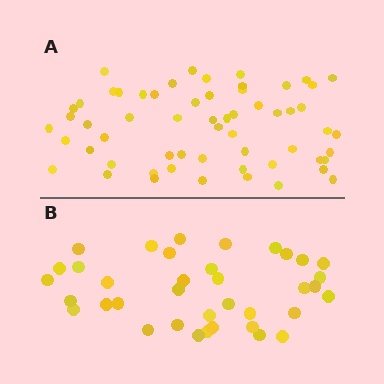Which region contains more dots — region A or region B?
Region A (the top region) has more dots.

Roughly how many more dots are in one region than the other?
Region A has approximately 20 more dots than region B.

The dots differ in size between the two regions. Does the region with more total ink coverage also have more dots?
No. Region B has more total ink coverage because its dots are larger, but region A actually contains more individual dots. Total area can be misleading — the number of items is what matters here.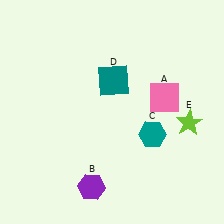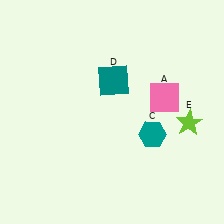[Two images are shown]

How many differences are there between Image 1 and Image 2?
There is 1 difference between the two images.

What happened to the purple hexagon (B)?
The purple hexagon (B) was removed in Image 2. It was in the bottom-left area of Image 1.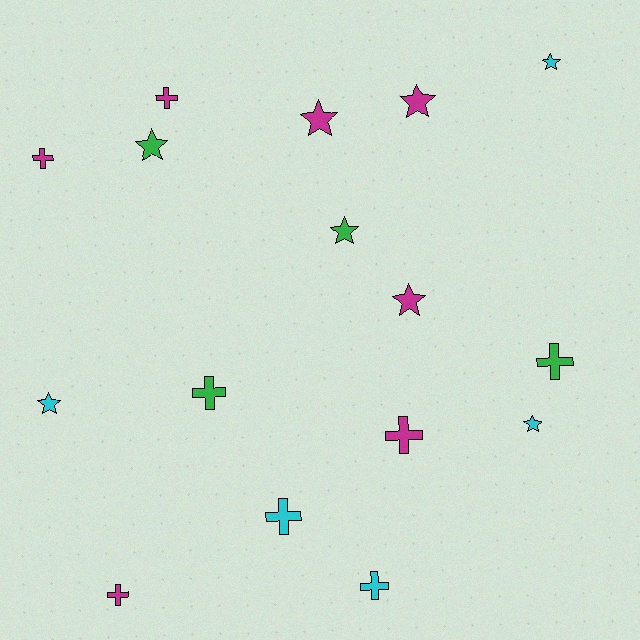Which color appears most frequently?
Magenta, with 7 objects.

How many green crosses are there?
There are 2 green crosses.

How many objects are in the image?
There are 16 objects.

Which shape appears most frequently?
Cross, with 8 objects.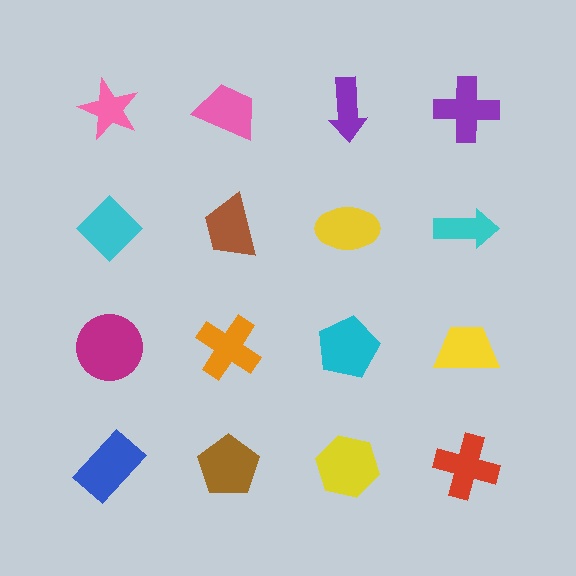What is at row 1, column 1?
A pink star.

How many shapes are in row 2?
4 shapes.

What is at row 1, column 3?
A purple arrow.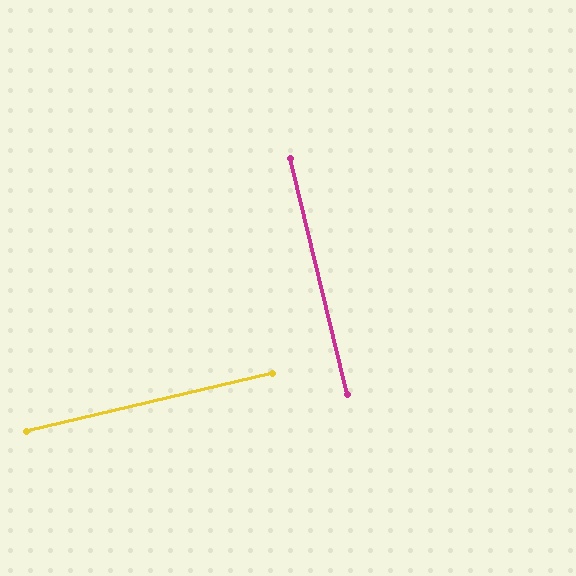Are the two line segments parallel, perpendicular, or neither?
Perpendicular — they meet at approximately 90°.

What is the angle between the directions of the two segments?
Approximately 90 degrees.